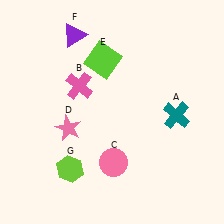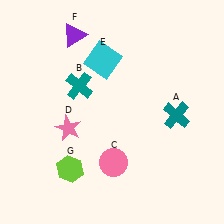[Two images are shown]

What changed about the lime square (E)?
In Image 1, E is lime. In Image 2, it changed to cyan.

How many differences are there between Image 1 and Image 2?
There are 2 differences between the two images.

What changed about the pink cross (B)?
In Image 1, B is pink. In Image 2, it changed to teal.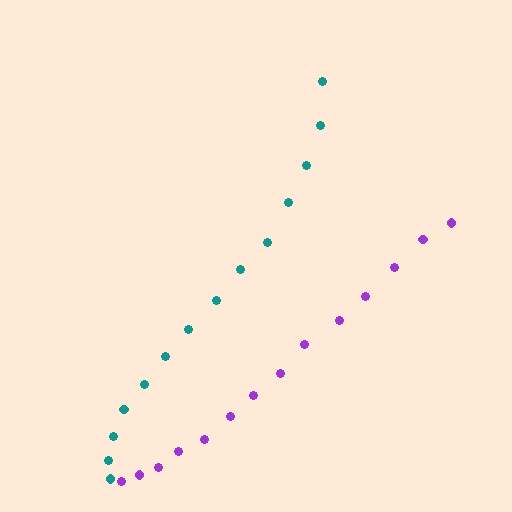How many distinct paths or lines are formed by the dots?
There are 2 distinct paths.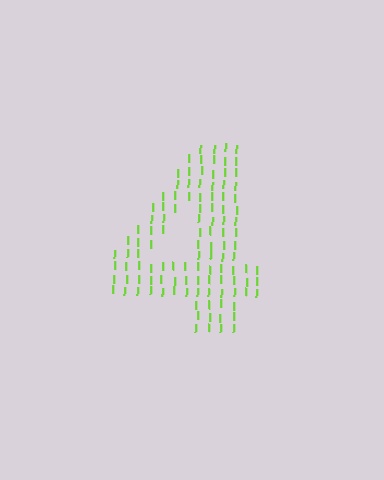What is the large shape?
The large shape is the digit 4.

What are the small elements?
The small elements are letter I's.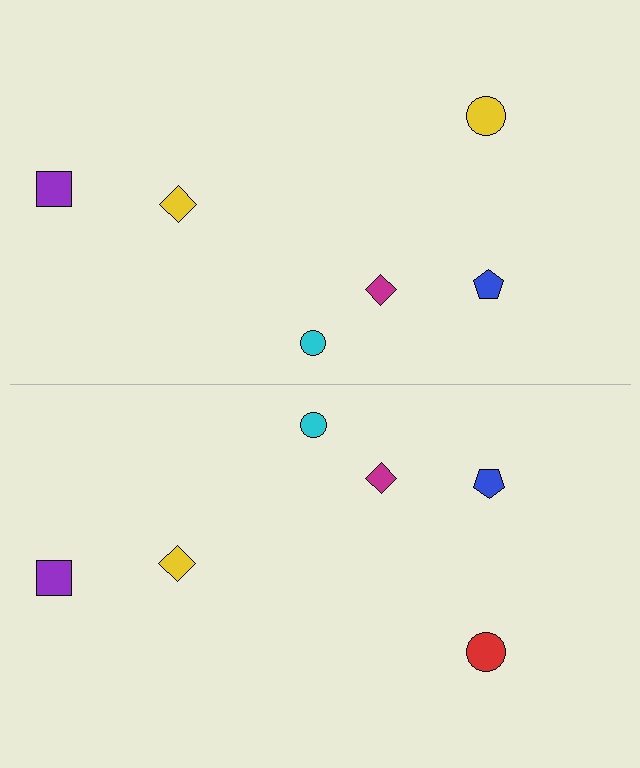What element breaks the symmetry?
The red circle on the bottom side breaks the symmetry — its mirror counterpart is yellow.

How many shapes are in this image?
There are 12 shapes in this image.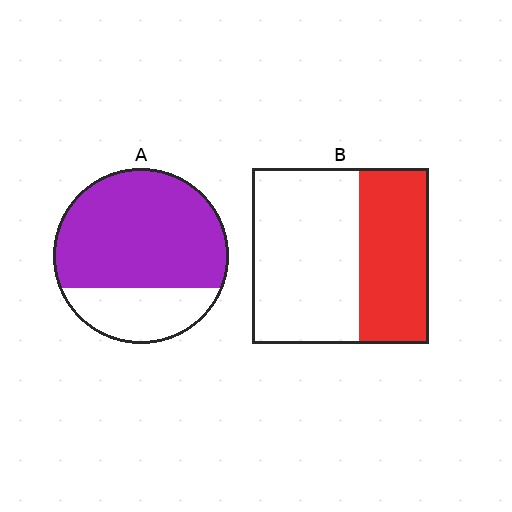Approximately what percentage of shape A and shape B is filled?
A is approximately 75% and B is approximately 40%.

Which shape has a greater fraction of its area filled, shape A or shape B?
Shape A.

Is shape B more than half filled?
No.